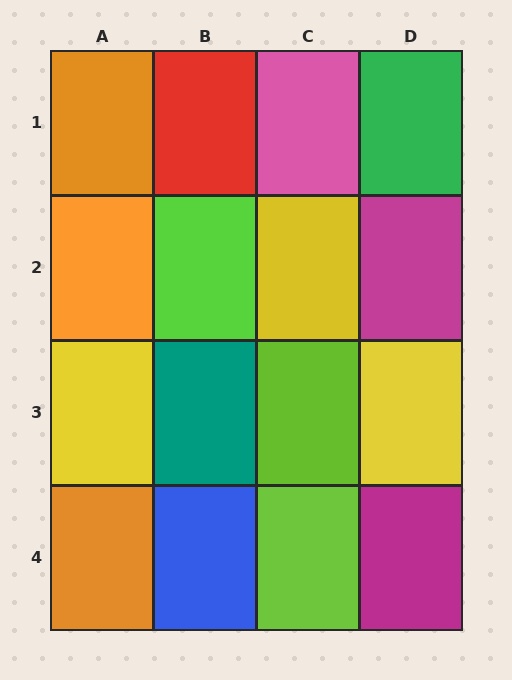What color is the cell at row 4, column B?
Blue.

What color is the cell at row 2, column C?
Yellow.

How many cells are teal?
1 cell is teal.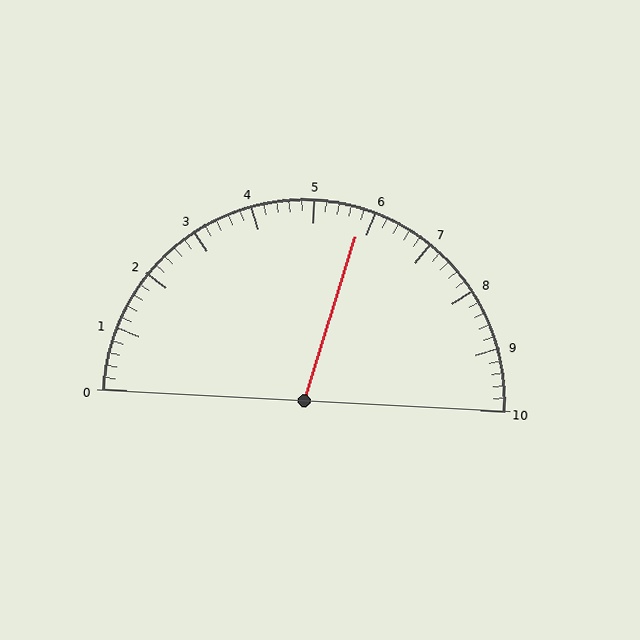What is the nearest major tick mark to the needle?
The nearest major tick mark is 6.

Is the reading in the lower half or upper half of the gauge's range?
The reading is in the upper half of the range (0 to 10).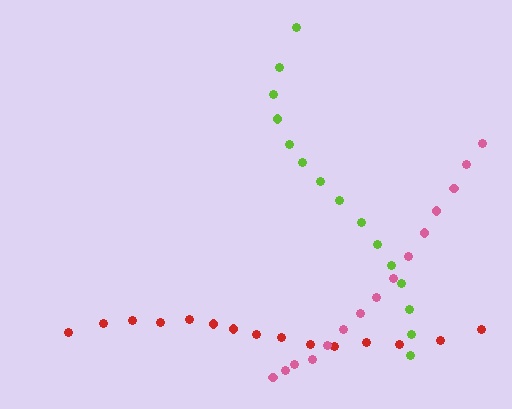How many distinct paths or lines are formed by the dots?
There are 3 distinct paths.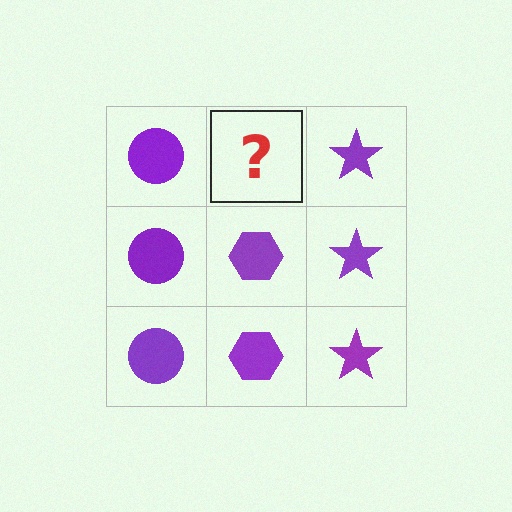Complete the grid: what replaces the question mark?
The question mark should be replaced with a purple hexagon.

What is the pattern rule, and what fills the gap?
The rule is that each column has a consistent shape. The gap should be filled with a purple hexagon.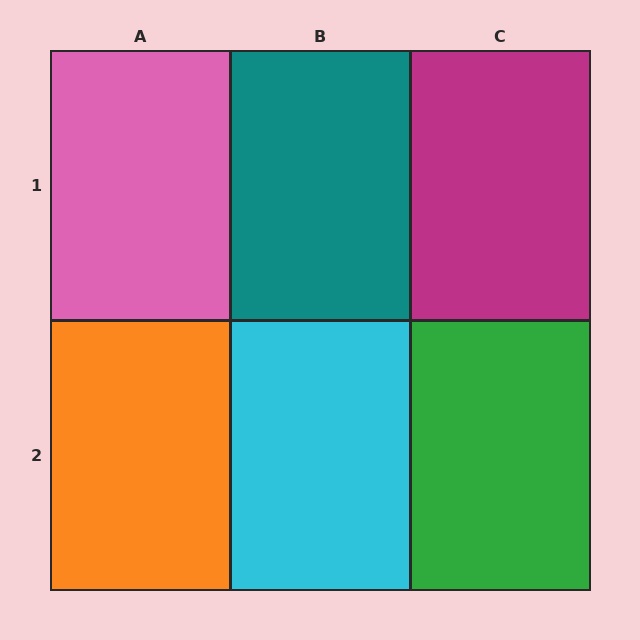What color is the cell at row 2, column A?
Orange.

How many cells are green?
1 cell is green.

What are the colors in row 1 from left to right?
Pink, teal, magenta.